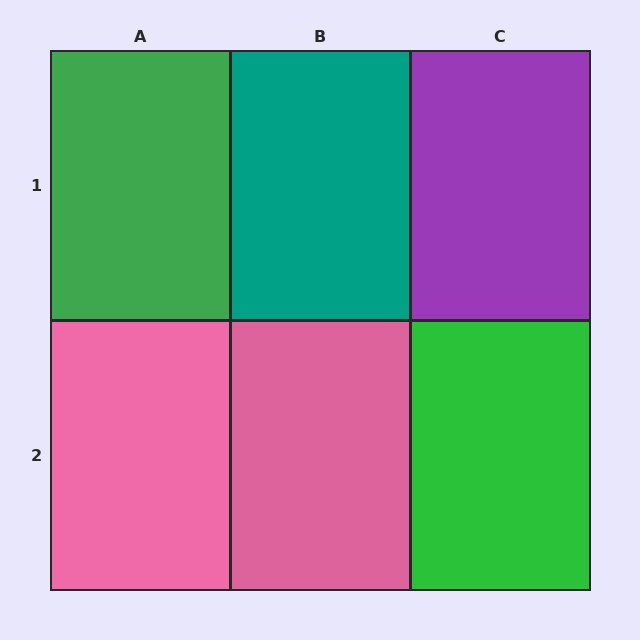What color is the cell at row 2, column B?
Pink.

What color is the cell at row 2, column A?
Pink.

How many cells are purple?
1 cell is purple.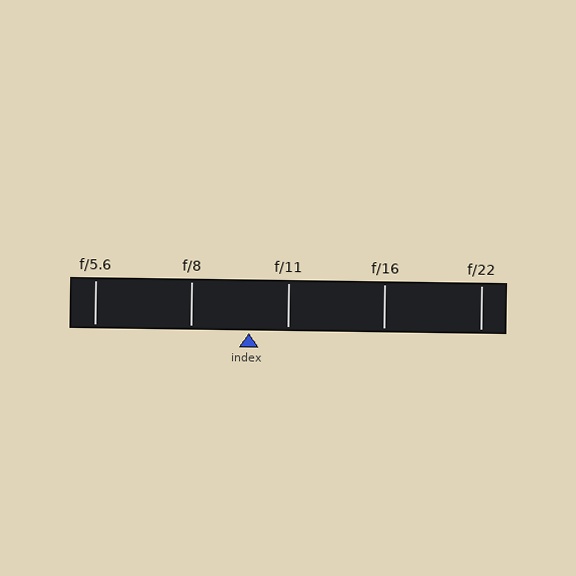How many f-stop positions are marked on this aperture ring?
There are 5 f-stop positions marked.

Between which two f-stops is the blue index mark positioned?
The index mark is between f/8 and f/11.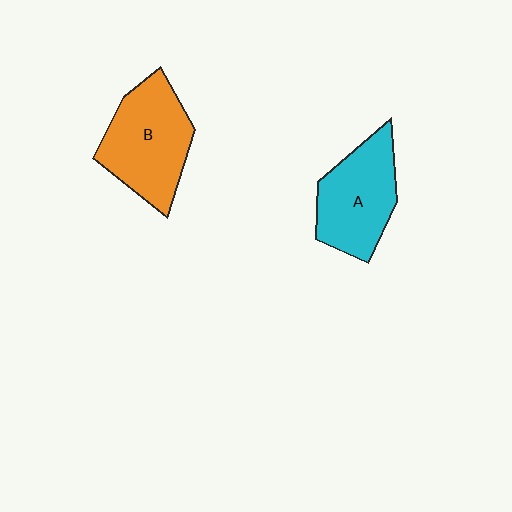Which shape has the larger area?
Shape B (orange).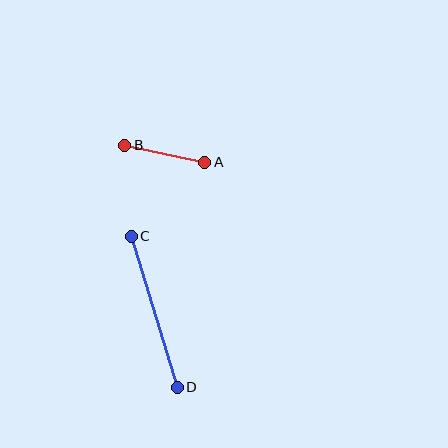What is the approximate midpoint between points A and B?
The midpoint is at approximately (165, 154) pixels.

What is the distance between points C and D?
The distance is approximately 158 pixels.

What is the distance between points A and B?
The distance is approximately 82 pixels.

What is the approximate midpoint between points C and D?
The midpoint is at approximately (154, 312) pixels.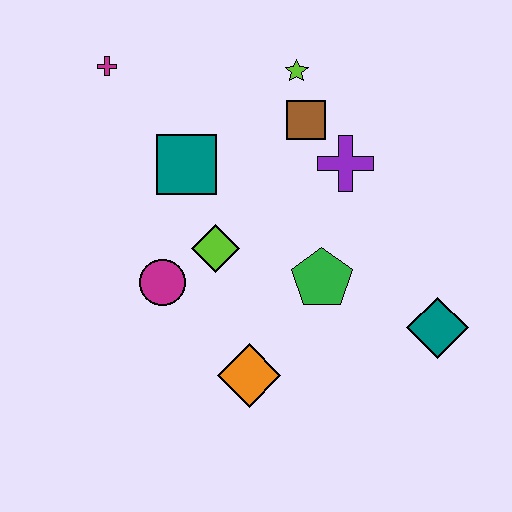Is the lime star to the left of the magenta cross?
No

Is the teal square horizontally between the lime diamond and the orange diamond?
No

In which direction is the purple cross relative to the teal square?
The purple cross is to the right of the teal square.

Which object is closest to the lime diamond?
The magenta circle is closest to the lime diamond.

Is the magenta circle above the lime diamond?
No